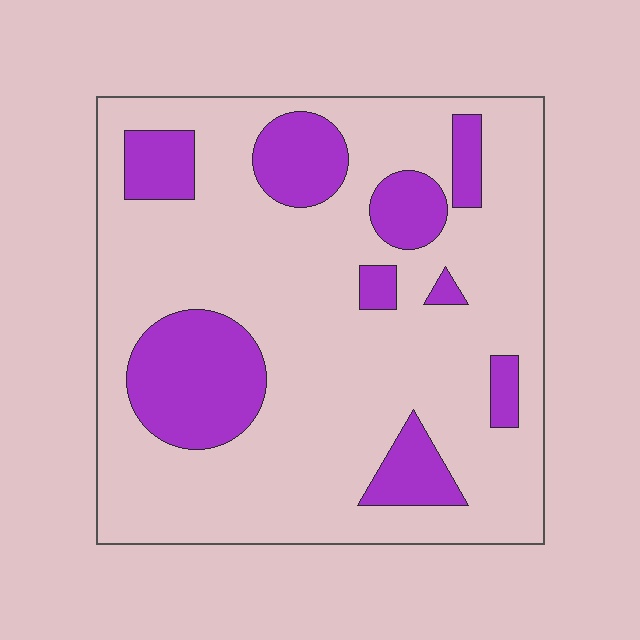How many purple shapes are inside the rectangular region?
9.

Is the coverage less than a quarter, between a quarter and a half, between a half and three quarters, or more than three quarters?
Less than a quarter.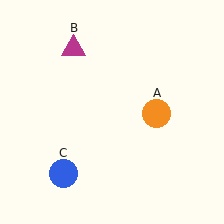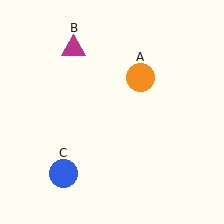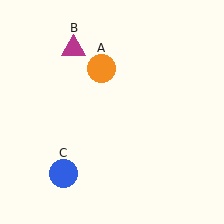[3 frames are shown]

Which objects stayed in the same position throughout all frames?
Magenta triangle (object B) and blue circle (object C) remained stationary.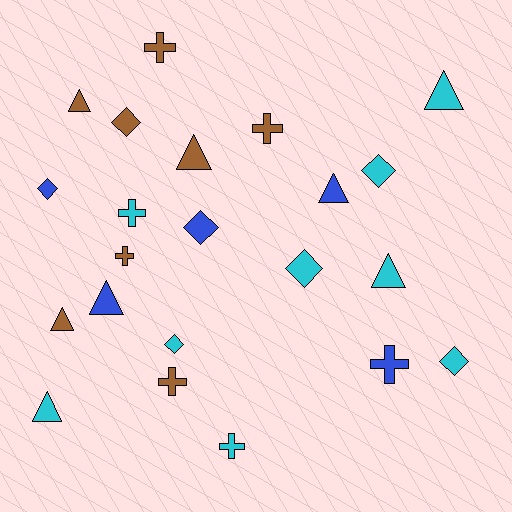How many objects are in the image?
There are 22 objects.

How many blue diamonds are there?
There are 2 blue diamonds.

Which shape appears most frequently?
Triangle, with 8 objects.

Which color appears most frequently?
Cyan, with 9 objects.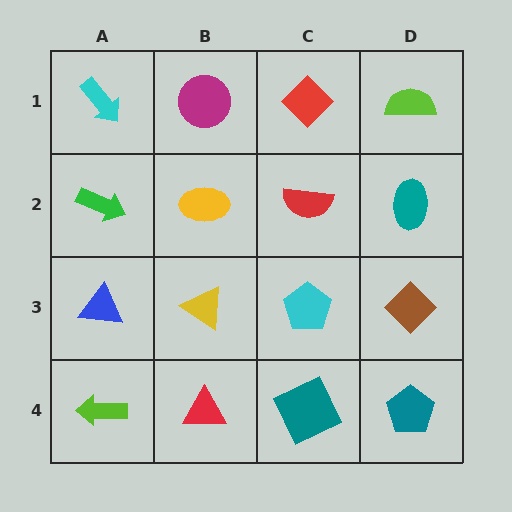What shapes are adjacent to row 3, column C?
A red semicircle (row 2, column C), a teal square (row 4, column C), a yellow triangle (row 3, column B), a brown diamond (row 3, column D).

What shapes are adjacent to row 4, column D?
A brown diamond (row 3, column D), a teal square (row 4, column C).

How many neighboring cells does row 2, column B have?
4.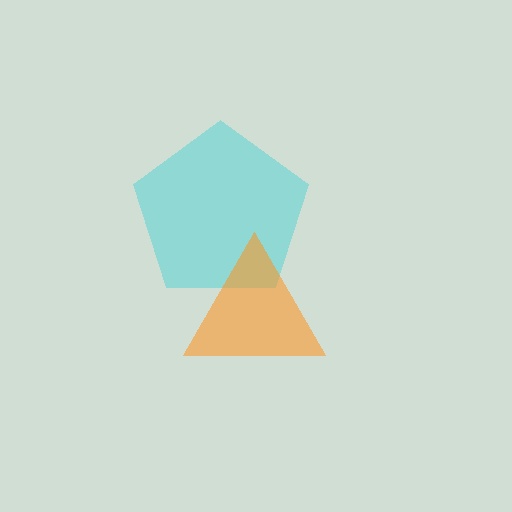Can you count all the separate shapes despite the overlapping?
Yes, there are 2 separate shapes.